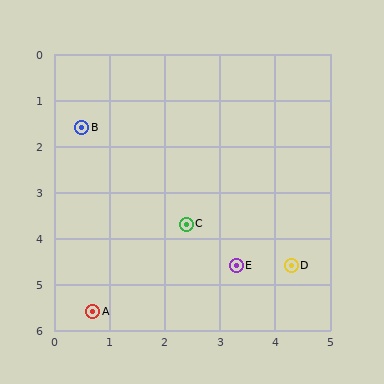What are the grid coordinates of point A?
Point A is at approximately (0.7, 5.6).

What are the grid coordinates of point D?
Point D is at approximately (4.3, 4.6).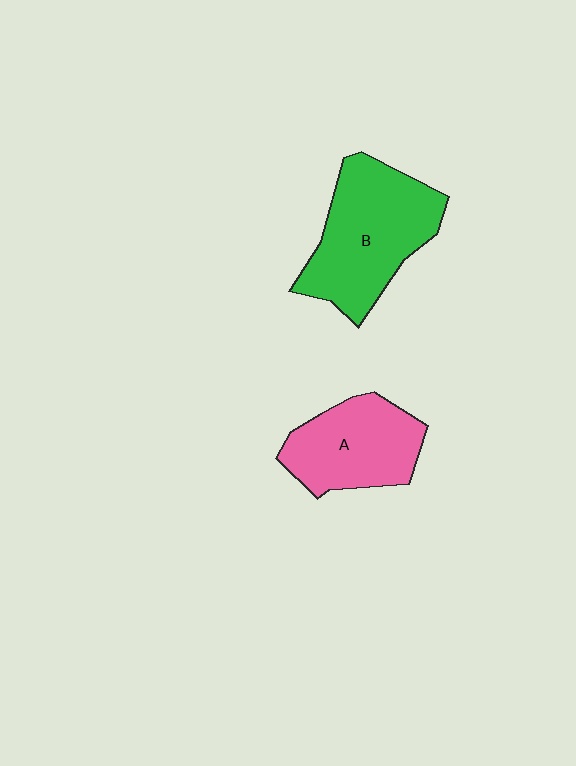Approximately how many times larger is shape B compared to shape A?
Approximately 1.3 times.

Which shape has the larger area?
Shape B (green).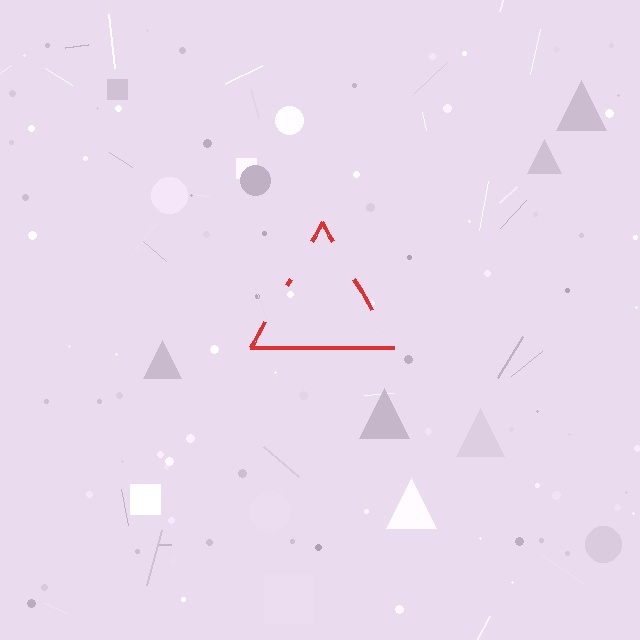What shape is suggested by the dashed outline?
The dashed outline suggests a triangle.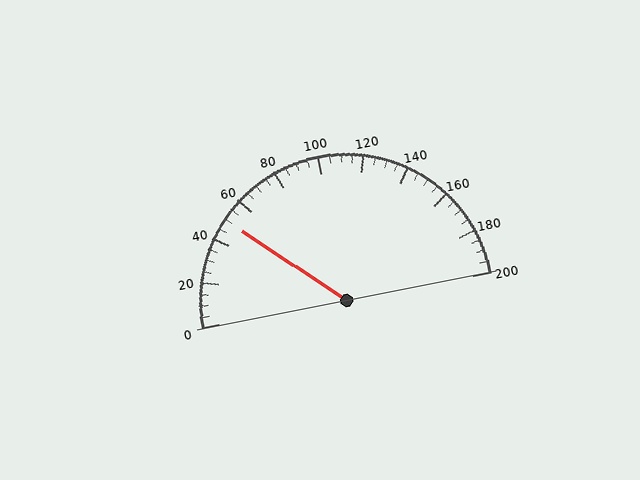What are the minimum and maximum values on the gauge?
The gauge ranges from 0 to 200.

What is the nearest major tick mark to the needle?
The nearest major tick mark is 40.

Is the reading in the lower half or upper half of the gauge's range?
The reading is in the lower half of the range (0 to 200).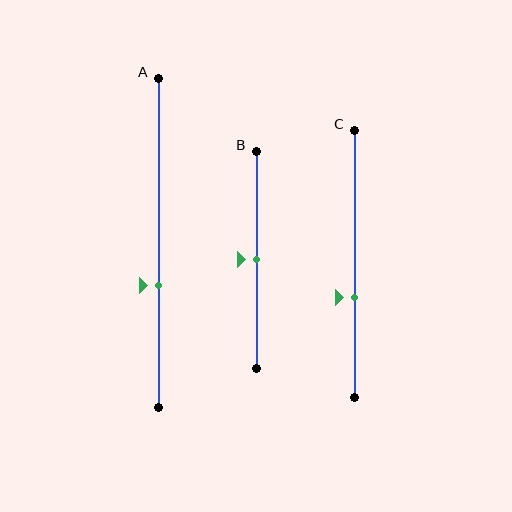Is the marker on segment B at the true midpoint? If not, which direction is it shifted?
Yes, the marker on segment B is at the true midpoint.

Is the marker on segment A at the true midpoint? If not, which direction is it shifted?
No, the marker on segment A is shifted downward by about 13% of the segment length.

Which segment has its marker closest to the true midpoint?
Segment B has its marker closest to the true midpoint.